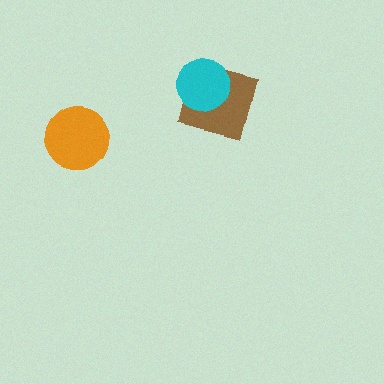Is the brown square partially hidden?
Yes, it is partially covered by another shape.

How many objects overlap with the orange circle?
0 objects overlap with the orange circle.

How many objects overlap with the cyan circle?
1 object overlaps with the cyan circle.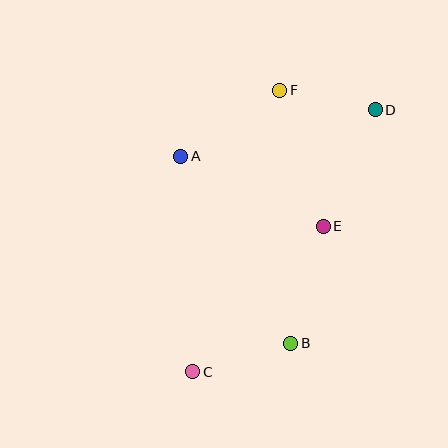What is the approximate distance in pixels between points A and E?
The distance between A and E is approximately 159 pixels.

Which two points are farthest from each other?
Points C and D are farthest from each other.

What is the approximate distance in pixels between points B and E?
The distance between B and E is approximately 121 pixels.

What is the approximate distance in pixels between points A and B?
The distance between A and B is approximately 217 pixels.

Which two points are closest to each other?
Points D and F are closest to each other.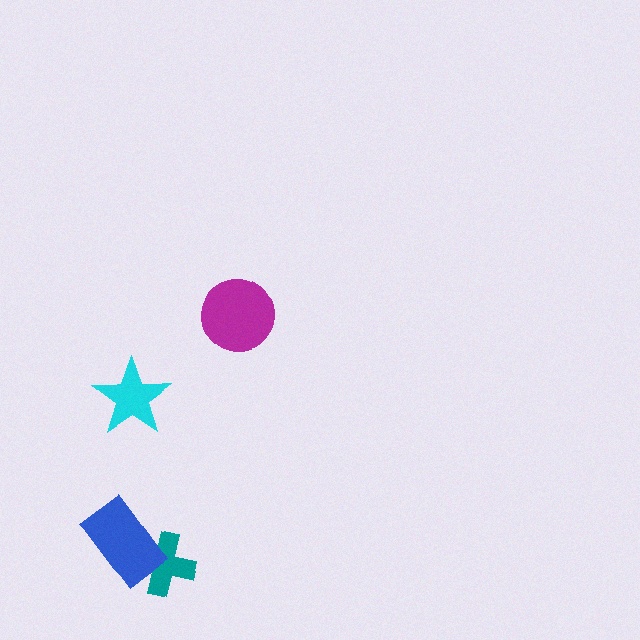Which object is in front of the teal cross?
The blue rectangle is in front of the teal cross.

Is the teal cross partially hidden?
Yes, it is partially covered by another shape.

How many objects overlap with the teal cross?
1 object overlaps with the teal cross.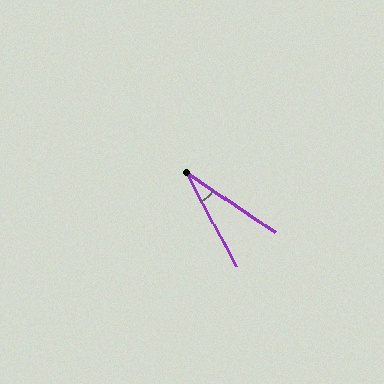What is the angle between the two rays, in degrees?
Approximately 28 degrees.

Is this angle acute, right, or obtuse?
It is acute.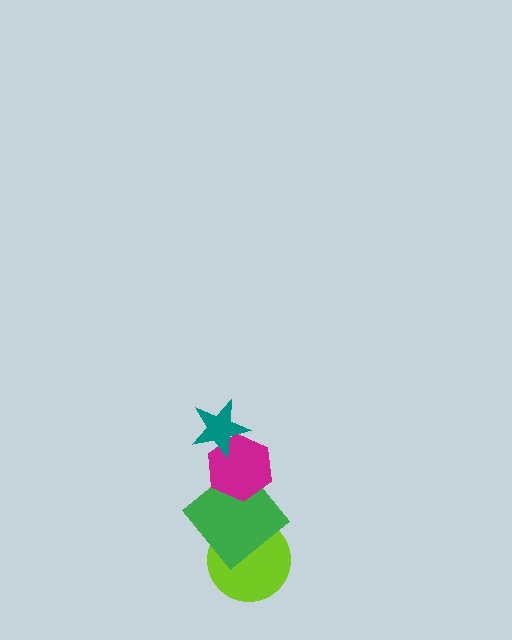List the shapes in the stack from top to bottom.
From top to bottom: the teal star, the magenta hexagon, the green diamond, the lime circle.